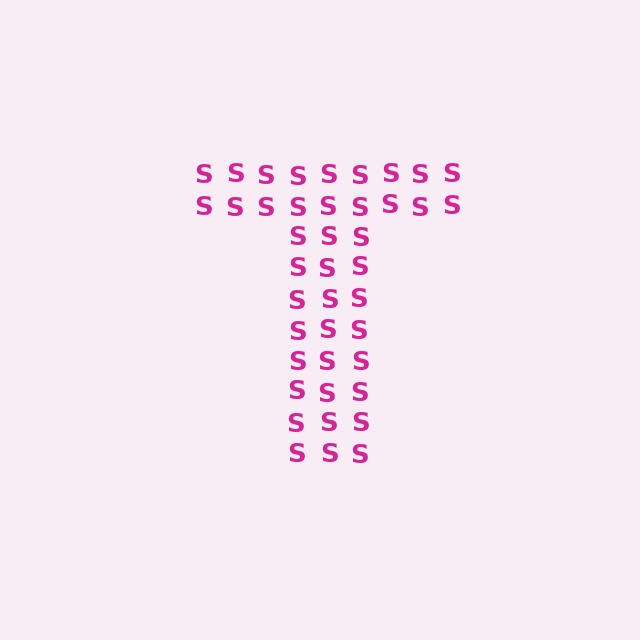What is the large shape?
The large shape is the letter T.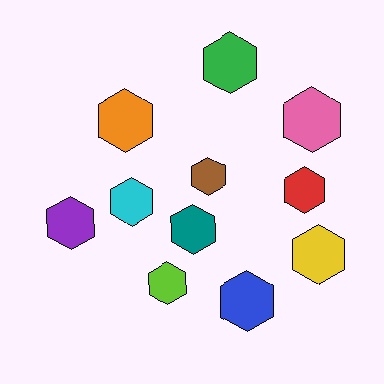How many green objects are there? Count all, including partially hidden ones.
There is 1 green object.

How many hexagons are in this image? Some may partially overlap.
There are 11 hexagons.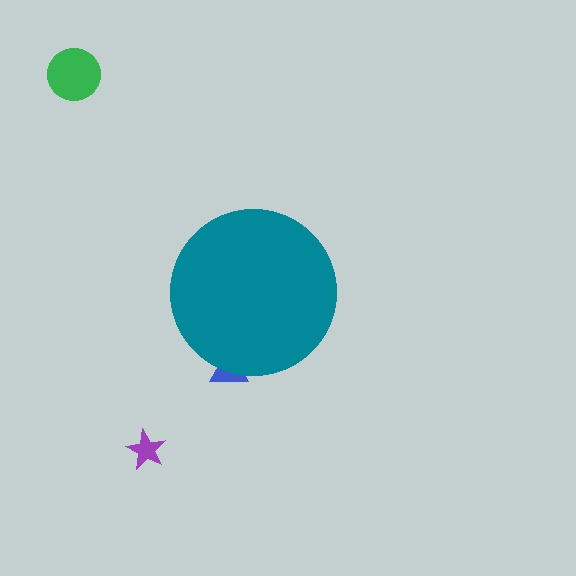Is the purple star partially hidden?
No, the purple star is fully visible.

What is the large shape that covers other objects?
A teal circle.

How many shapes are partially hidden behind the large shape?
1 shape is partially hidden.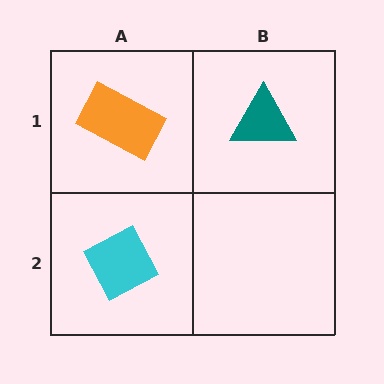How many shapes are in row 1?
2 shapes.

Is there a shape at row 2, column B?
No, that cell is empty.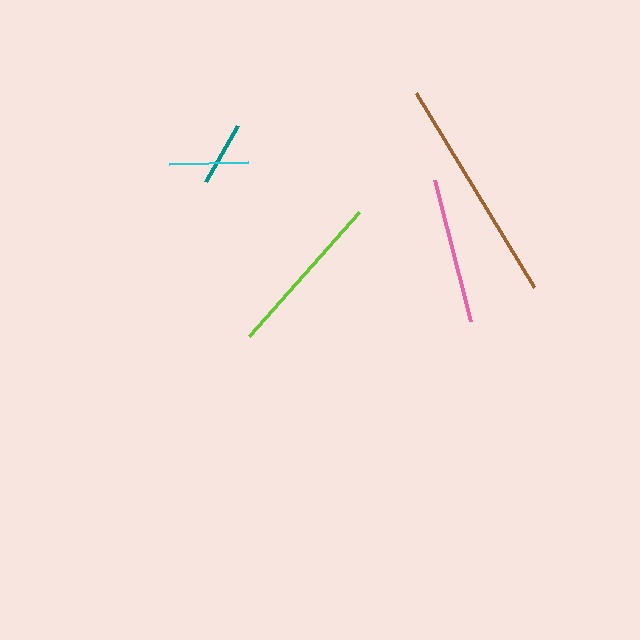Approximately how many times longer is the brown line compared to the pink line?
The brown line is approximately 1.6 times the length of the pink line.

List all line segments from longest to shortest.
From longest to shortest: brown, lime, pink, cyan, teal.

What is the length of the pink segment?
The pink segment is approximately 146 pixels long.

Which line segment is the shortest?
The teal line is the shortest at approximately 64 pixels.